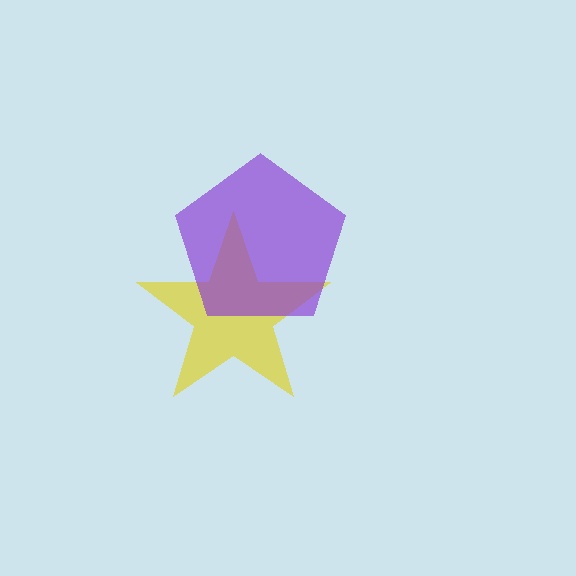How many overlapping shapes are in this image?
There are 2 overlapping shapes in the image.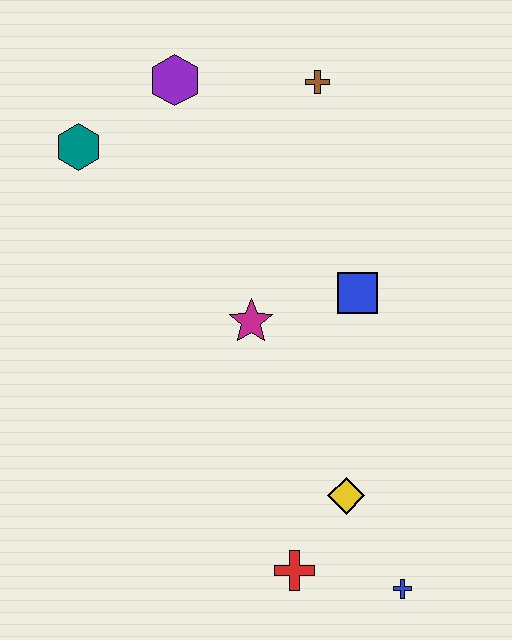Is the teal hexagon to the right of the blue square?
No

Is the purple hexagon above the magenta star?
Yes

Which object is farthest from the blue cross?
The purple hexagon is farthest from the blue cross.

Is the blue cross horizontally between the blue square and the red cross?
No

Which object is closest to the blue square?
The magenta star is closest to the blue square.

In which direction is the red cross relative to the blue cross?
The red cross is to the left of the blue cross.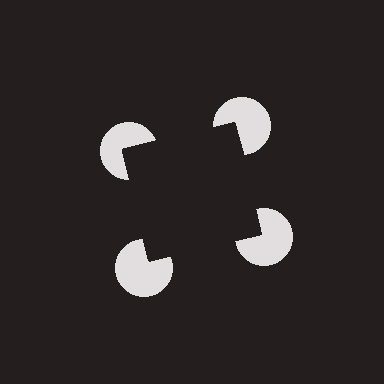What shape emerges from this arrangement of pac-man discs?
An illusory square — its edges are inferred from the aligned wedge cuts in the pac-man discs, not physically drawn.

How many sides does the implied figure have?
4 sides.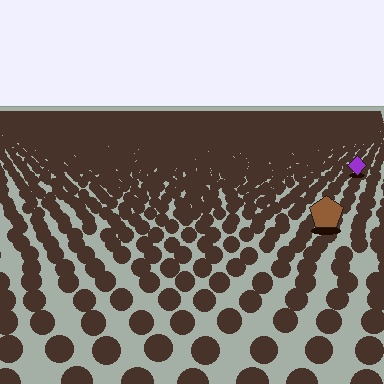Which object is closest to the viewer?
The brown pentagon is closest. The texture marks near it are larger and more spread out.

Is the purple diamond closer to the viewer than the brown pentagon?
No. The brown pentagon is closer — you can tell from the texture gradient: the ground texture is coarser near it.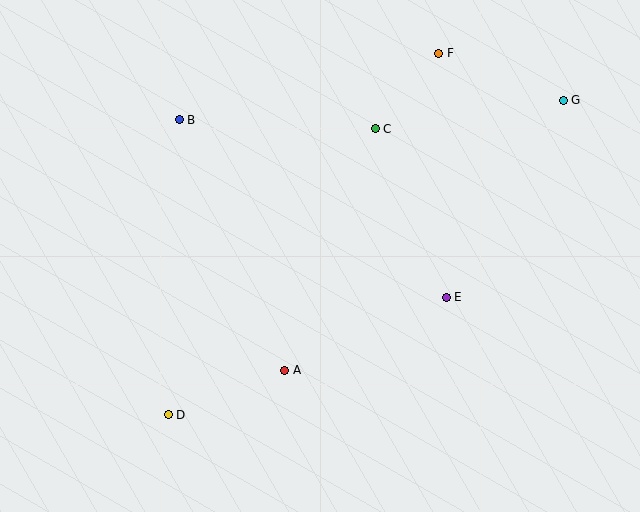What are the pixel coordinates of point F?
Point F is at (439, 53).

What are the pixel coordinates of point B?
Point B is at (179, 120).